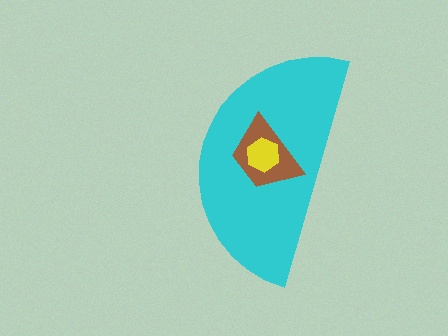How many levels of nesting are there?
3.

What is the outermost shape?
The cyan semicircle.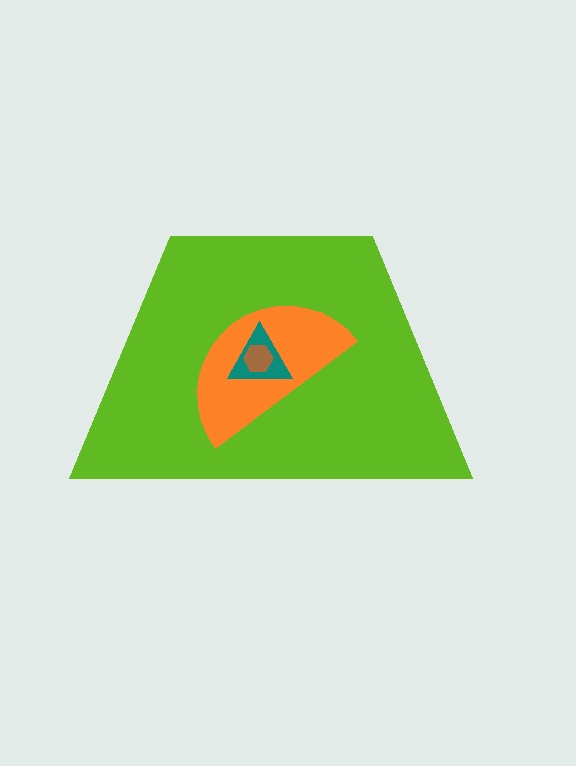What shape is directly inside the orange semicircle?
The teal triangle.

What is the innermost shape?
The brown hexagon.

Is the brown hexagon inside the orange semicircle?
Yes.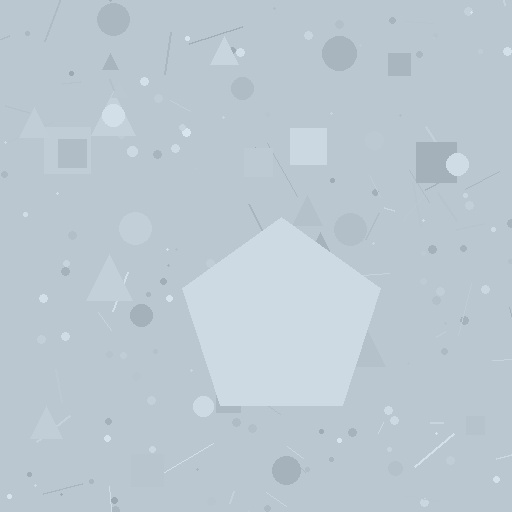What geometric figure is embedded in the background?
A pentagon is embedded in the background.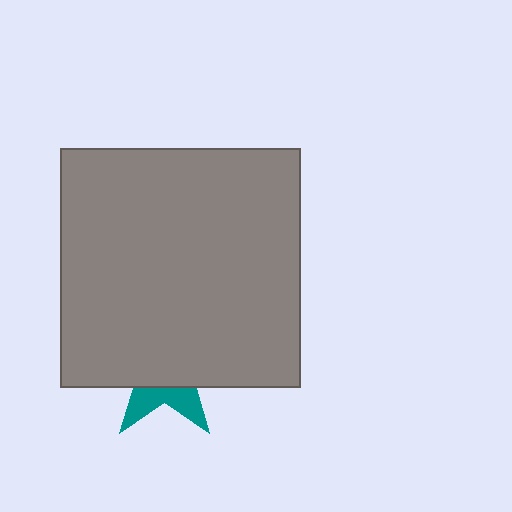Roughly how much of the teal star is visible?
A small part of it is visible (roughly 31%).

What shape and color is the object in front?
The object in front is a gray square.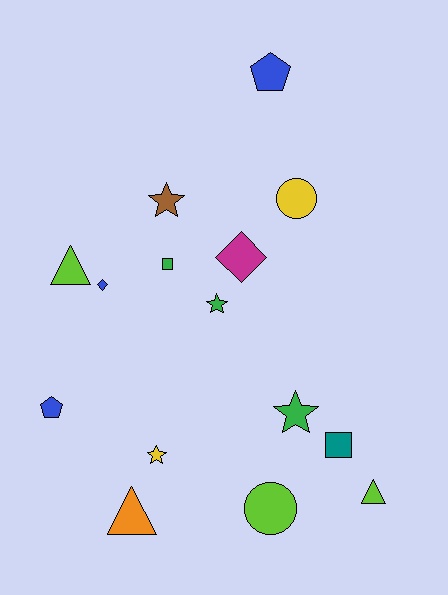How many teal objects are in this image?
There is 1 teal object.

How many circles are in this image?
There are 2 circles.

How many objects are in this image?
There are 15 objects.